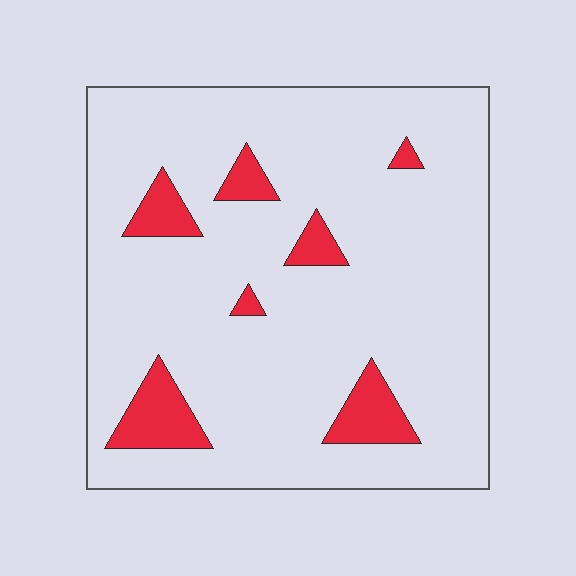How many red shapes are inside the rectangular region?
7.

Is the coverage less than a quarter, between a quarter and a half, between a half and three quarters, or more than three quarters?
Less than a quarter.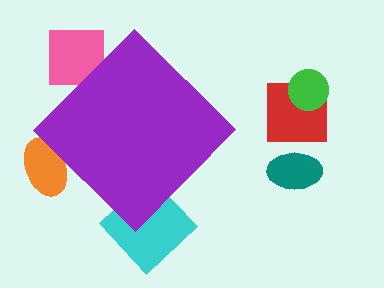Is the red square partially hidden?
No, the red square is fully visible.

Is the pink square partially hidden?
Yes, the pink square is partially hidden behind the purple diamond.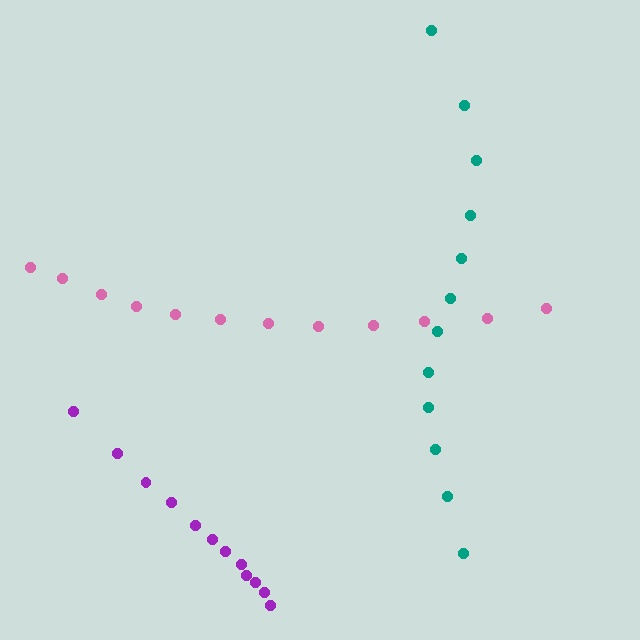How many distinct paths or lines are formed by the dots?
There are 3 distinct paths.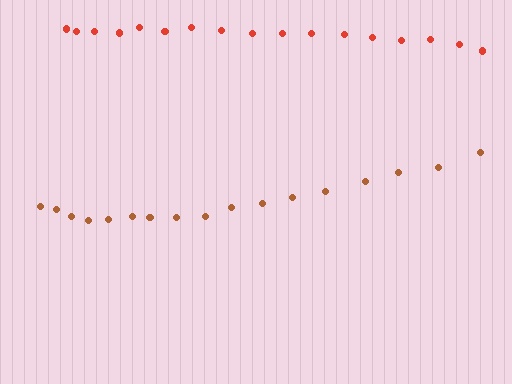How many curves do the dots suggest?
There are 2 distinct paths.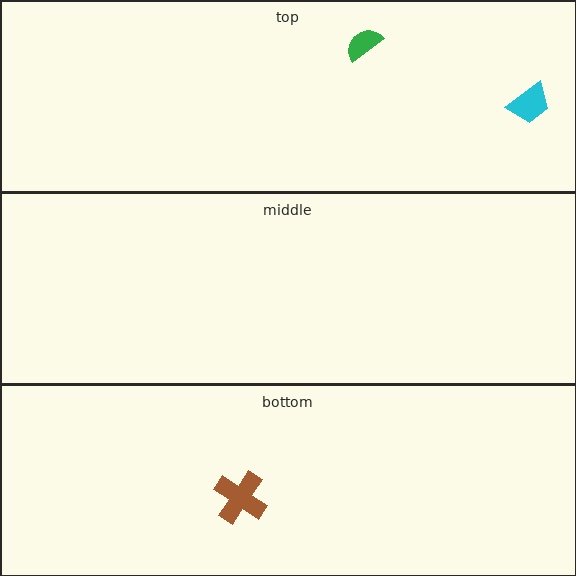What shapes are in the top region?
The cyan trapezoid, the green semicircle.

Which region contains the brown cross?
The bottom region.